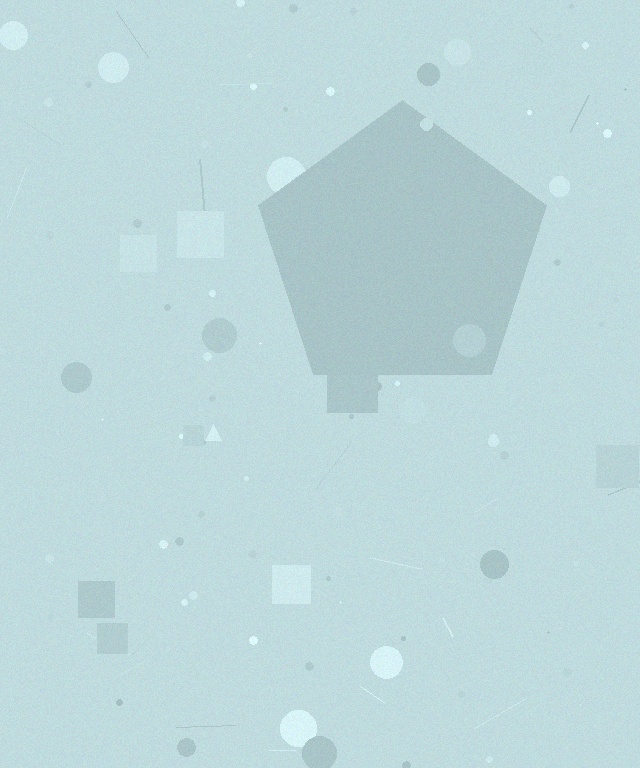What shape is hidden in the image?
A pentagon is hidden in the image.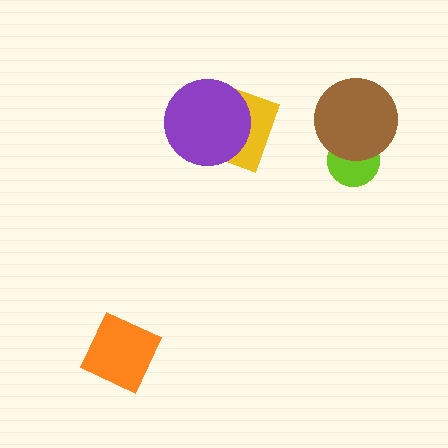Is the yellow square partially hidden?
Yes, it is partially covered by another shape.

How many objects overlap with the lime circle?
1 object overlaps with the lime circle.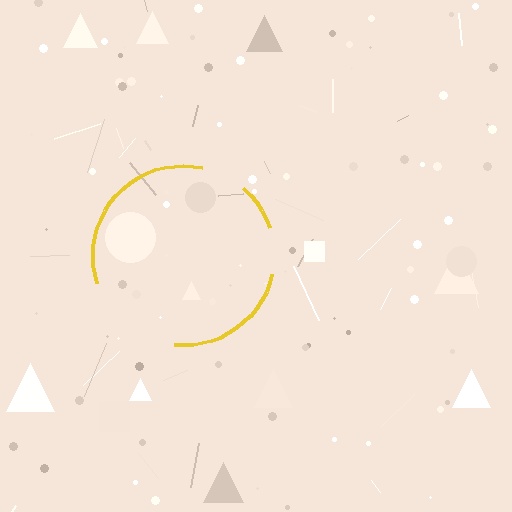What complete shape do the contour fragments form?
The contour fragments form a circle.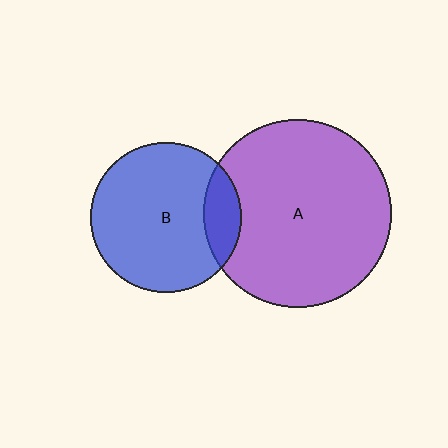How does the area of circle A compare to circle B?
Approximately 1.6 times.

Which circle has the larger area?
Circle A (purple).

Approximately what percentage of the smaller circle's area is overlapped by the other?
Approximately 15%.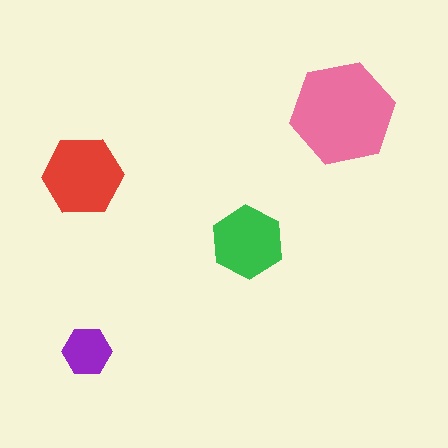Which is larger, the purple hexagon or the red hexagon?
The red one.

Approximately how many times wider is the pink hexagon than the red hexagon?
About 1.5 times wider.